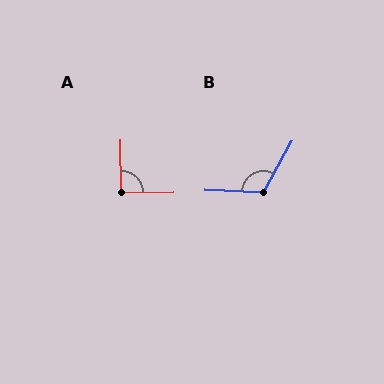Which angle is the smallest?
A, at approximately 90 degrees.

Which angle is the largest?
B, at approximately 116 degrees.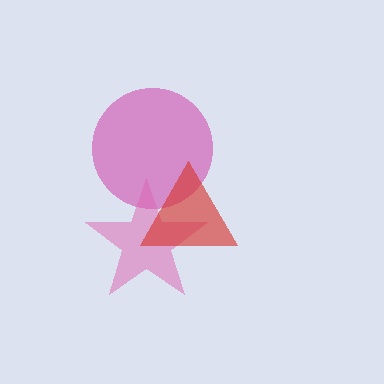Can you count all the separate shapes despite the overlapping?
Yes, there are 3 separate shapes.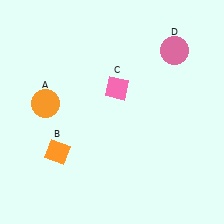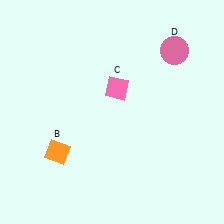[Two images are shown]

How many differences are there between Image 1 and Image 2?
There is 1 difference between the two images.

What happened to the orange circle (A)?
The orange circle (A) was removed in Image 2. It was in the top-left area of Image 1.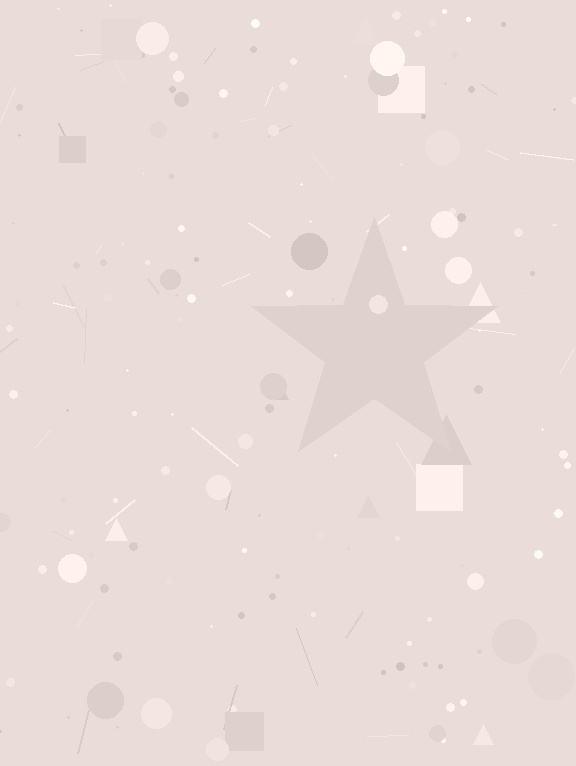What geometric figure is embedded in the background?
A star is embedded in the background.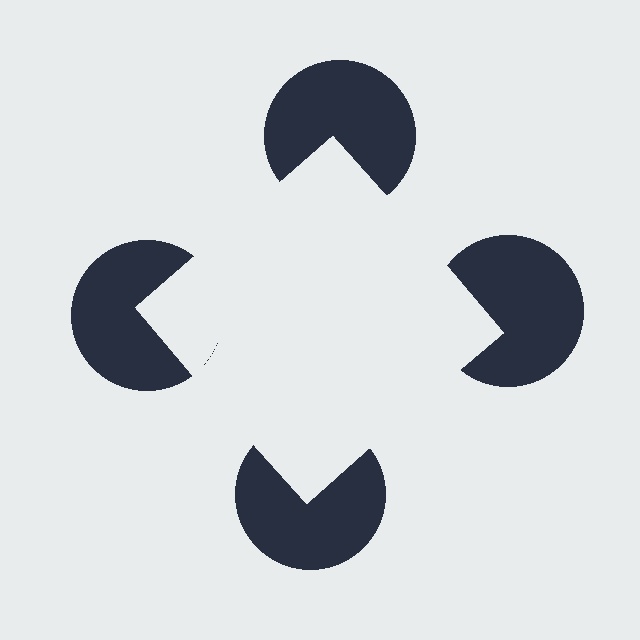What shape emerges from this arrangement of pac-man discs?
An illusory square — its edges are inferred from the aligned wedge cuts in the pac-man discs, not physically drawn.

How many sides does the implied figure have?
4 sides.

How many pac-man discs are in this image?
There are 4 — one at each vertex of the illusory square.